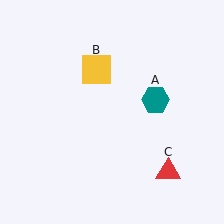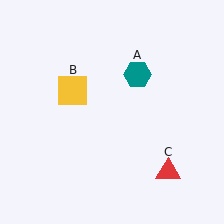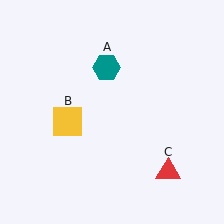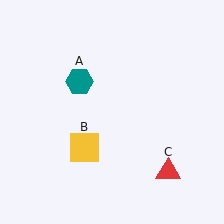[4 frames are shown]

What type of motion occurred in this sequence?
The teal hexagon (object A), yellow square (object B) rotated counterclockwise around the center of the scene.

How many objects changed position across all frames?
2 objects changed position: teal hexagon (object A), yellow square (object B).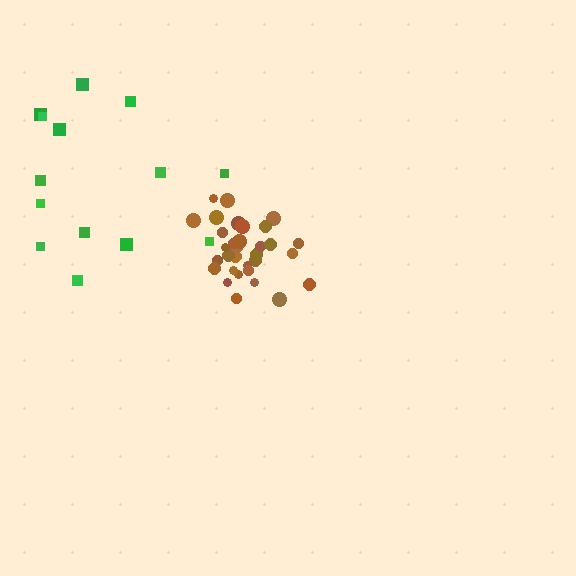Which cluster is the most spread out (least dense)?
Green.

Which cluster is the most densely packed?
Brown.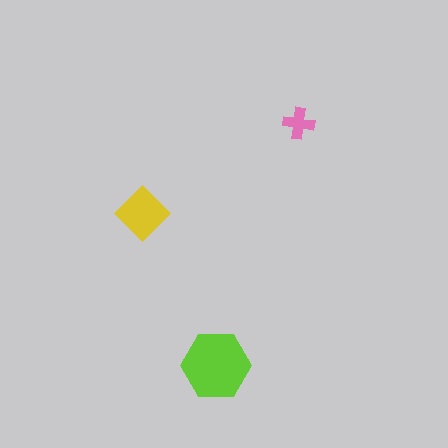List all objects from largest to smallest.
The lime hexagon, the yellow diamond, the pink cross.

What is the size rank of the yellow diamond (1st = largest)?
2nd.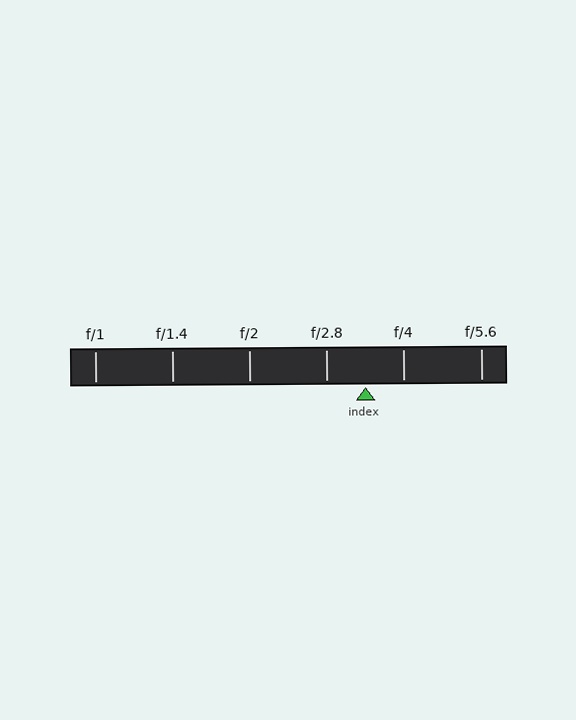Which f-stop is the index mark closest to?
The index mark is closest to f/4.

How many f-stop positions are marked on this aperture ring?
There are 6 f-stop positions marked.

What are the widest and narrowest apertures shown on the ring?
The widest aperture shown is f/1 and the narrowest is f/5.6.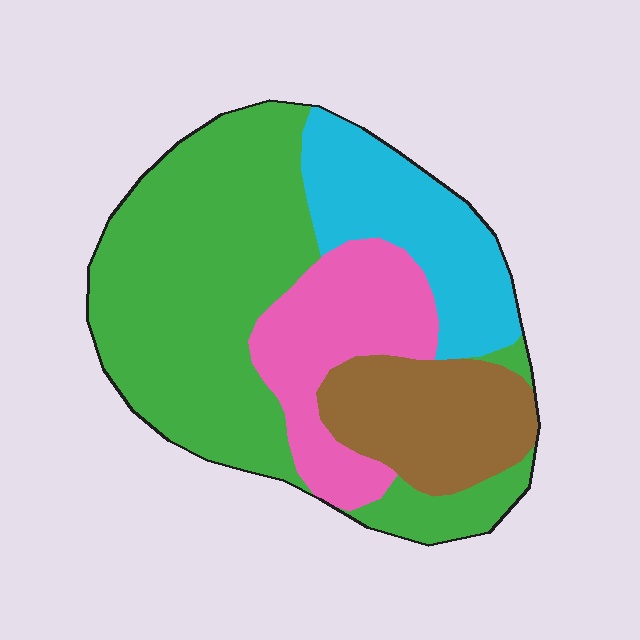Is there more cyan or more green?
Green.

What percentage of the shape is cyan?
Cyan takes up about one sixth (1/6) of the shape.